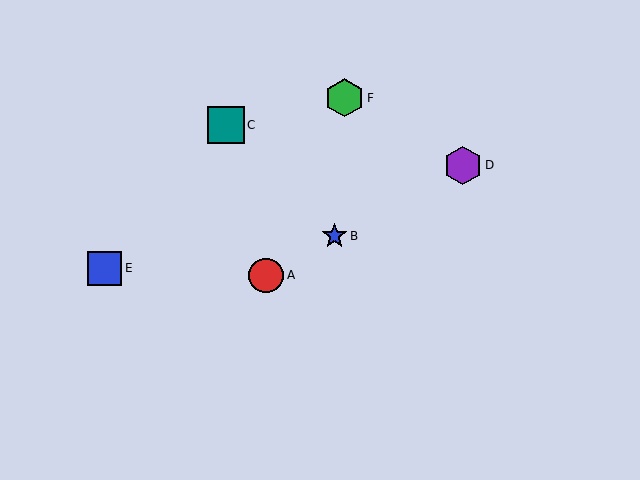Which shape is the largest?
The purple hexagon (labeled D) is the largest.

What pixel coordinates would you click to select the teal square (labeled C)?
Click at (226, 125) to select the teal square C.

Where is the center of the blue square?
The center of the blue square is at (105, 268).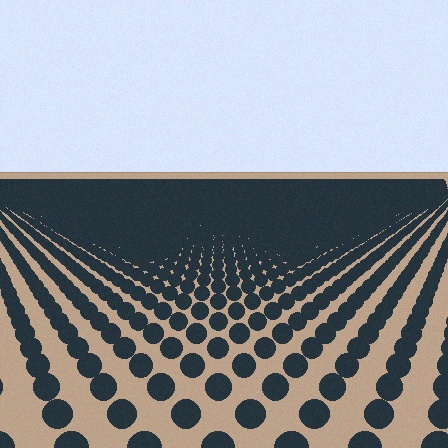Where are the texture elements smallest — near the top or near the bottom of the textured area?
Near the top.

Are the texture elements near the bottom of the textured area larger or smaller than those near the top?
Larger. Near the bottom, elements are closer to the viewer and appear at a bigger on-screen size.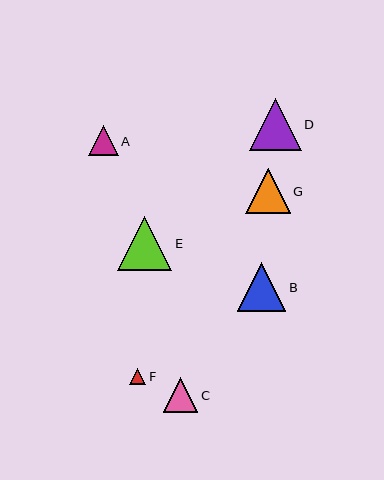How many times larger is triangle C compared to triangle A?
Triangle C is approximately 1.2 times the size of triangle A.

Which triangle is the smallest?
Triangle F is the smallest with a size of approximately 16 pixels.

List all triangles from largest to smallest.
From largest to smallest: E, D, B, G, C, A, F.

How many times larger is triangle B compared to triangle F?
Triangle B is approximately 3.1 times the size of triangle F.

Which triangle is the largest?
Triangle E is the largest with a size of approximately 54 pixels.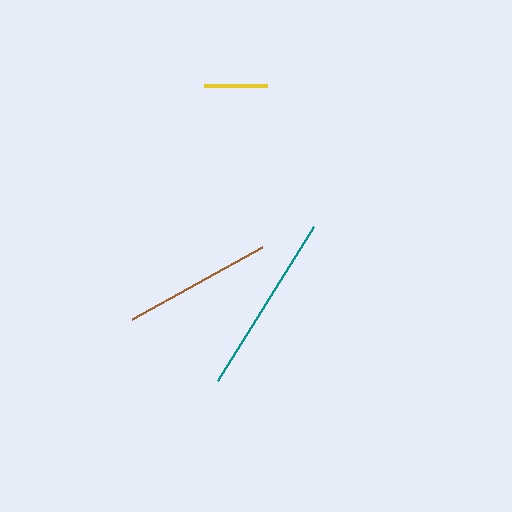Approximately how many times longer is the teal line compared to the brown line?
The teal line is approximately 1.2 times the length of the brown line.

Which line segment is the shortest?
The yellow line is the shortest at approximately 63 pixels.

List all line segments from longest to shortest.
From longest to shortest: teal, brown, yellow.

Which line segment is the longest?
The teal line is the longest at approximately 182 pixels.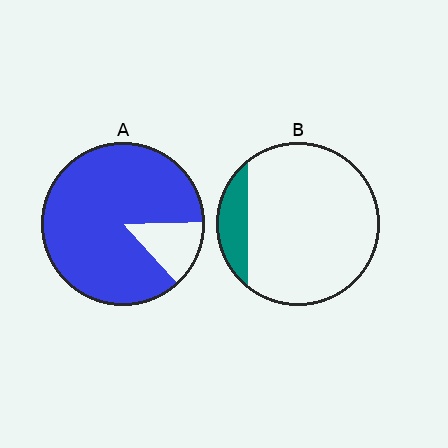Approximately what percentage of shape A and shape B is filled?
A is approximately 85% and B is approximately 15%.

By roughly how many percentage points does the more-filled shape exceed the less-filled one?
By roughly 75 percentage points (A over B).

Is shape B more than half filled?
No.